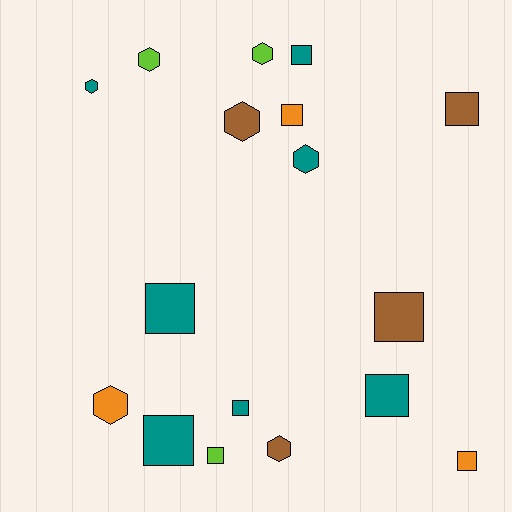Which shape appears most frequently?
Square, with 10 objects.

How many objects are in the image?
There are 17 objects.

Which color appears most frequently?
Teal, with 7 objects.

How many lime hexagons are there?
There are 2 lime hexagons.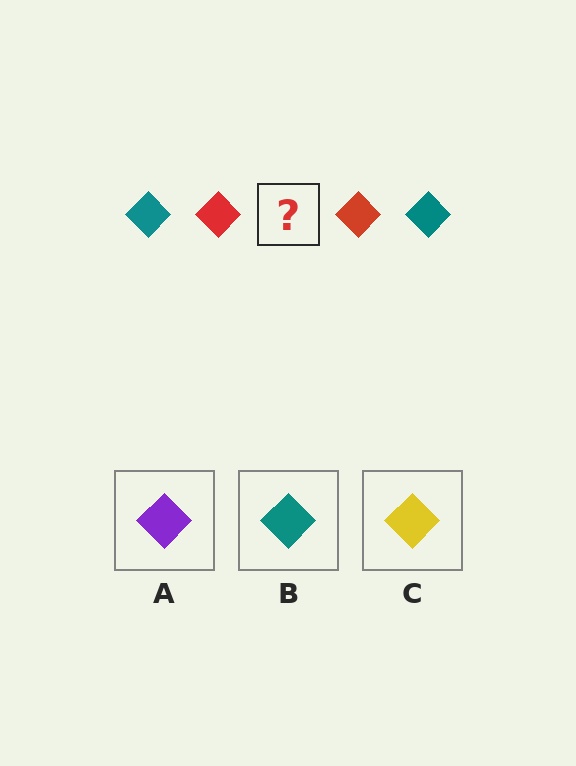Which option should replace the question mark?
Option B.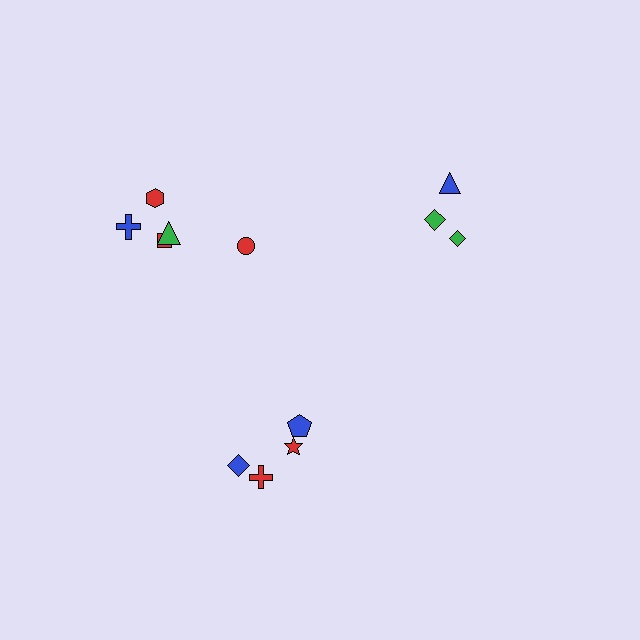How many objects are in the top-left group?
There are 5 objects.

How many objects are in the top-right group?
There are 3 objects.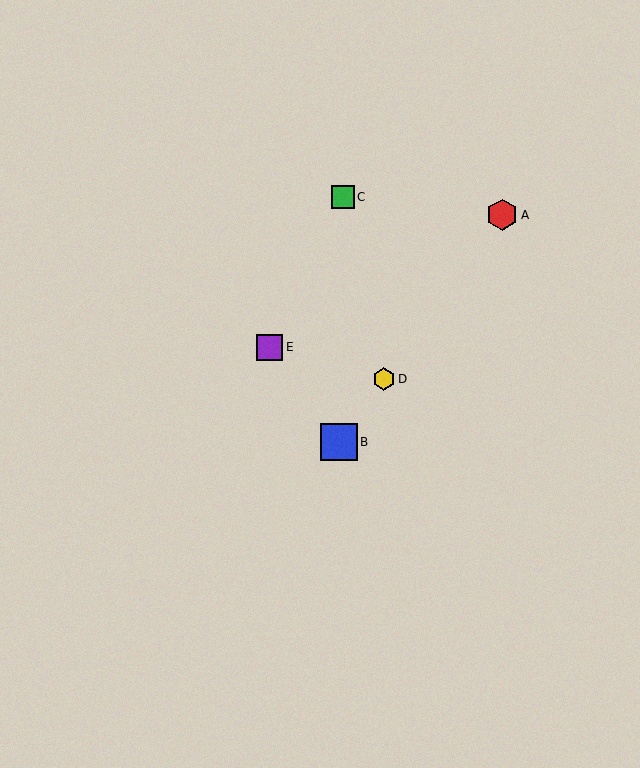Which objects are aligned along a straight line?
Objects A, B, D are aligned along a straight line.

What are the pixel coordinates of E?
Object E is at (270, 347).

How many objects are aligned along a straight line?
3 objects (A, B, D) are aligned along a straight line.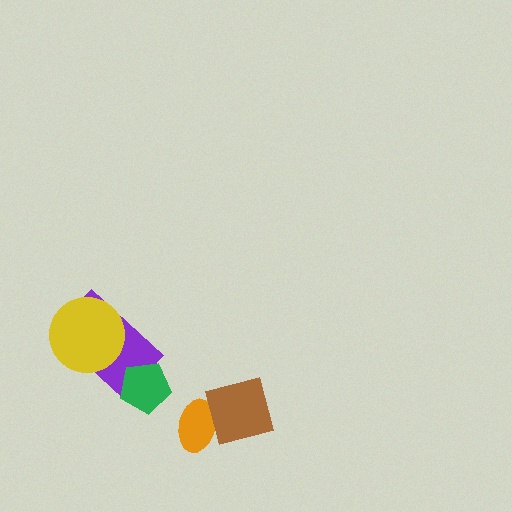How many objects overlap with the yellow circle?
1 object overlaps with the yellow circle.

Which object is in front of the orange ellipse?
The brown square is in front of the orange ellipse.